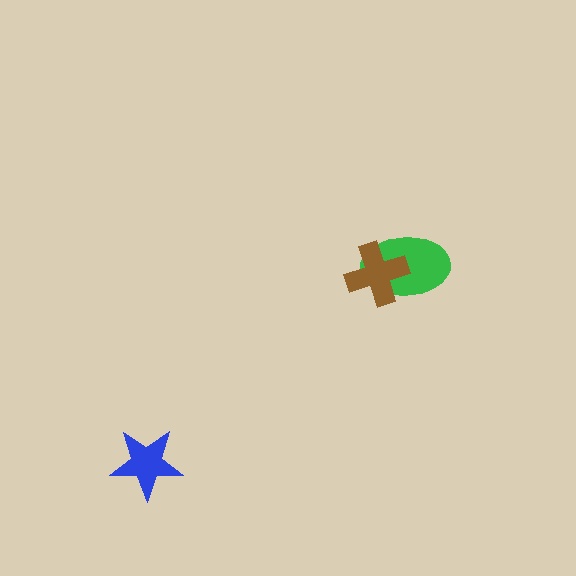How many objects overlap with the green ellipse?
1 object overlaps with the green ellipse.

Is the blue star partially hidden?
No, no other shape covers it.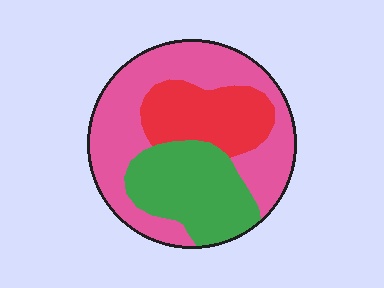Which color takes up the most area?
Pink, at roughly 50%.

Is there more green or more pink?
Pink.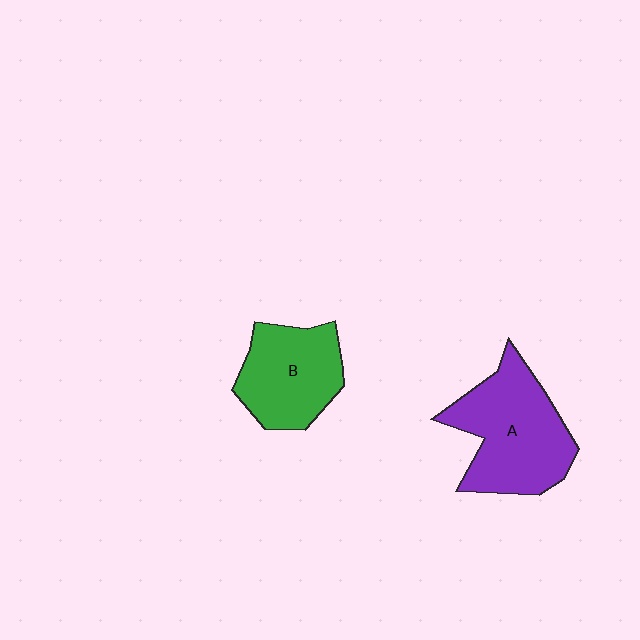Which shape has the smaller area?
Shape B (green).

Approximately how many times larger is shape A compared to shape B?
Approximately 1.3 times.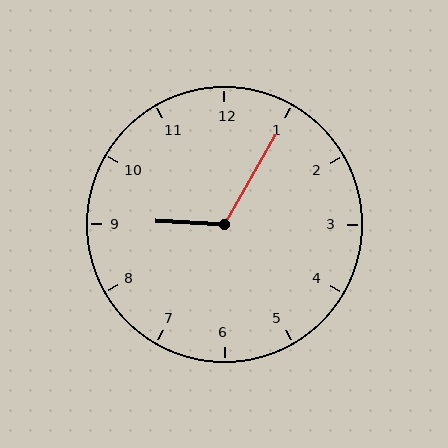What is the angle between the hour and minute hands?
Approximately 118 degrees.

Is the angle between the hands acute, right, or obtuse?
It is obtuse.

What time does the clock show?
9:05.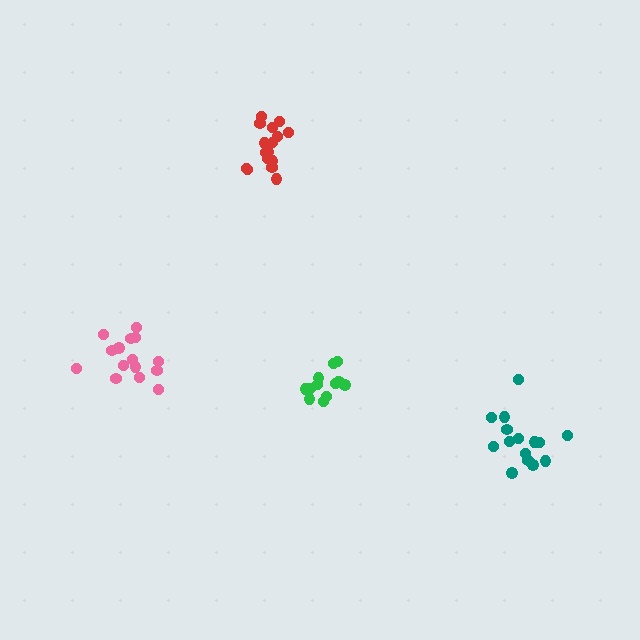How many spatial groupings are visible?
There are 4 spatial groupings.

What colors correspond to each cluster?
The clusters are colored: green, red, teal, pink.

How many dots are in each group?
Group 1: 13 dots, Group 2: 16 dots, Group 3: 15 dots, Group 4: 15 dots (59 total).